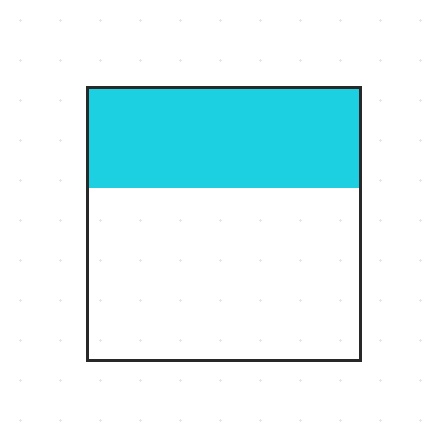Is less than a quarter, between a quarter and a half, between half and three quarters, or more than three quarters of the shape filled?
Between a quarter and a half.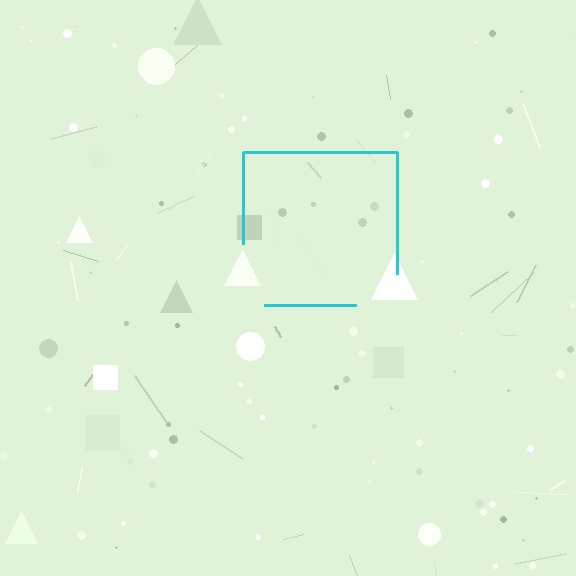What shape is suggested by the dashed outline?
The dashed outline suggests a square.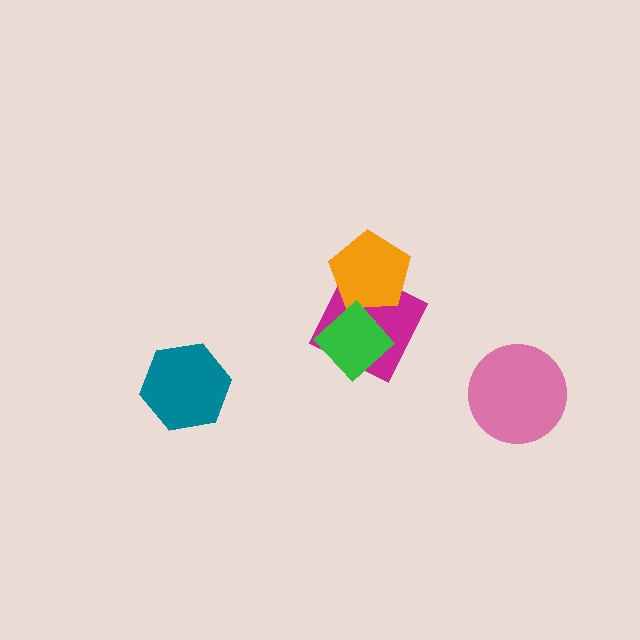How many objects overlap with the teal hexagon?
0 objects overlap with the teal hexagon.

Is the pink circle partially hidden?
No, no other shape covers it.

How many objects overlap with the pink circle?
0 objects overlap with the pink circle.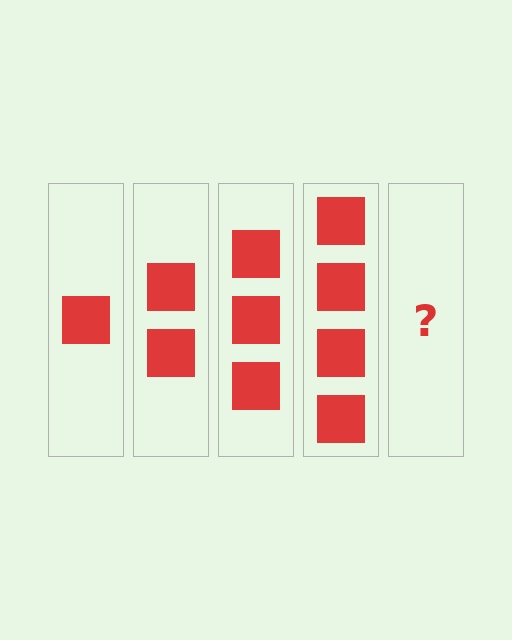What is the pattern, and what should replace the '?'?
The pattern is that each step adds one more square. The '?' should be 5 squares.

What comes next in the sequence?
The next element should be 5 squares.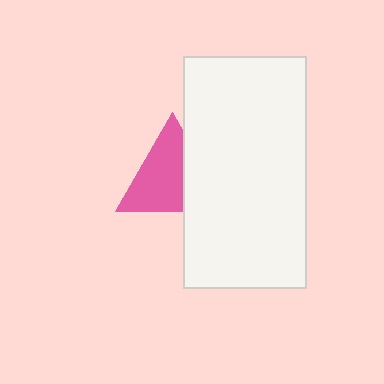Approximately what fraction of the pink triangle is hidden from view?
Roughly 33% of the pink triangle is hidden behind the white rectangle.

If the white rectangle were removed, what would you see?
You would see the complete pink triangle.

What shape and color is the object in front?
The object in front is a white rectangle.